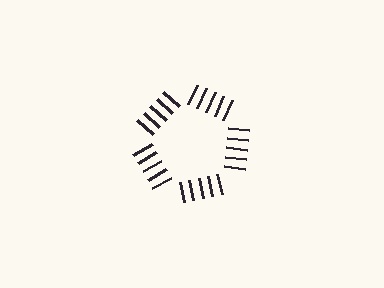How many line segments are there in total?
25 — 5 along each of the 5 edges.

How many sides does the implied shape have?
5 sides — the line-ends trace a pentagon.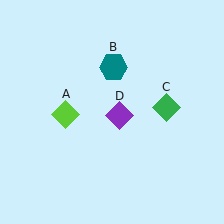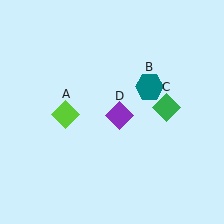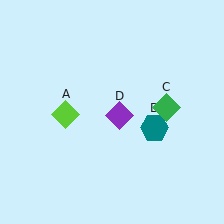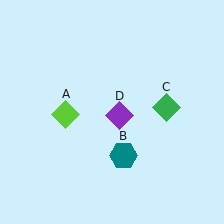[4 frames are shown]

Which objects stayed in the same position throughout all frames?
Lime diamond (object A) and green diamond (object C) and purple diamond (object D) remained stationary.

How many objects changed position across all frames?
1 object changed position: teal hexagon (object B).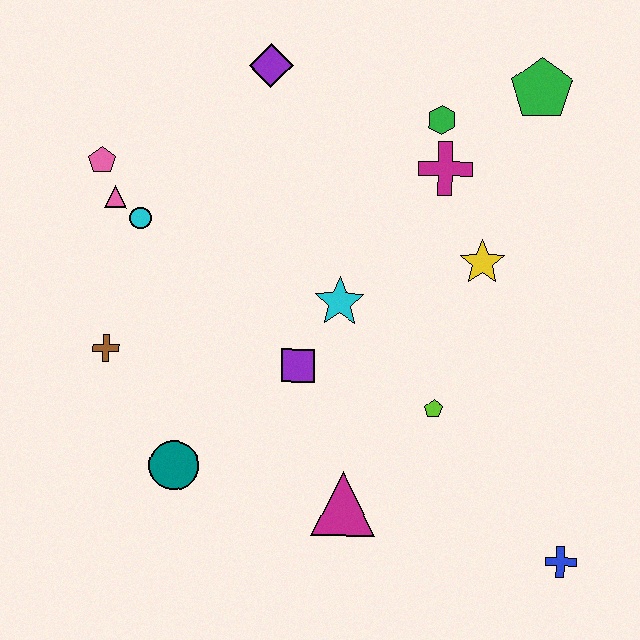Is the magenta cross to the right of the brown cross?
Yes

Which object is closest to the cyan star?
The purple square is closest to the cyan star.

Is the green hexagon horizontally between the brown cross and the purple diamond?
No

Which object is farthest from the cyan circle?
The blue cross is farthest from the cyan circle.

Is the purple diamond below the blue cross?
No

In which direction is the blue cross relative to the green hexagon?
The blue cross is below the green hexagon.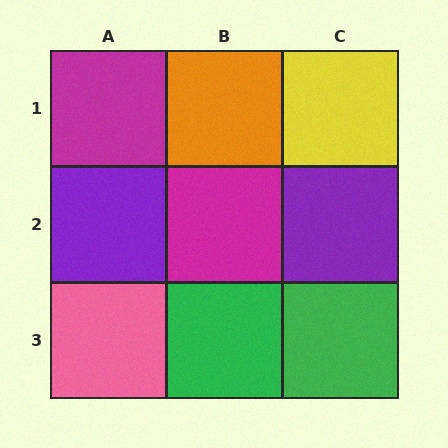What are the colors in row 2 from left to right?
Purple, magenta, purple.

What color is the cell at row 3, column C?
Green.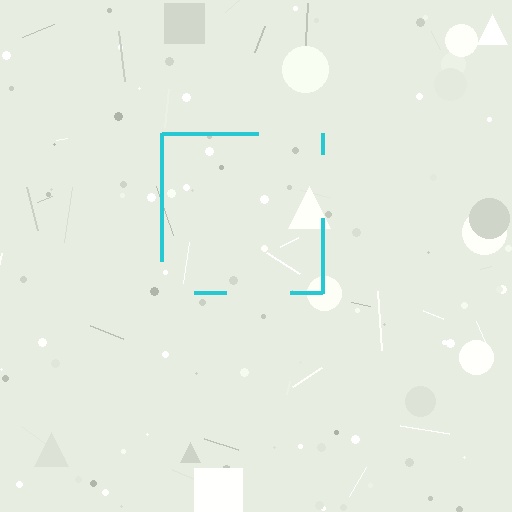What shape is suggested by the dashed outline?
The dashed outline suggests a square.